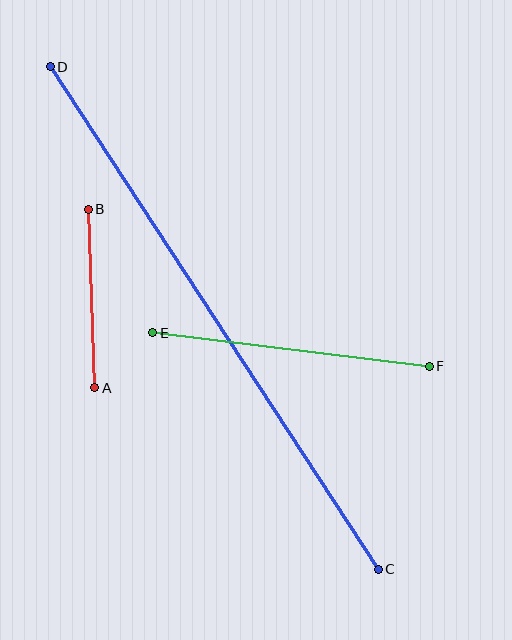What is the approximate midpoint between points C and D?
The midpoint is at approximately (214, 318) pixels.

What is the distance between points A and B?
The distance is approximately 178 pixels.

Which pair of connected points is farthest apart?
Points C and D are farthest apart.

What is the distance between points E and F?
The distance is approximately 278 pixels.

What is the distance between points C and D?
The distance is approximately 600 pixels.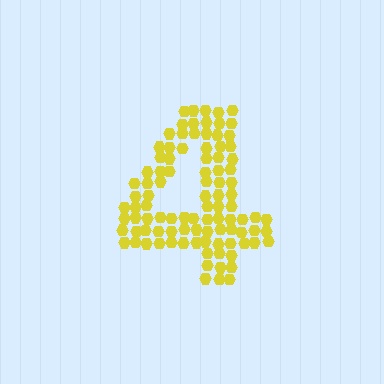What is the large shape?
The large shape is the digit 4.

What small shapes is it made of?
It is made of small hexagons.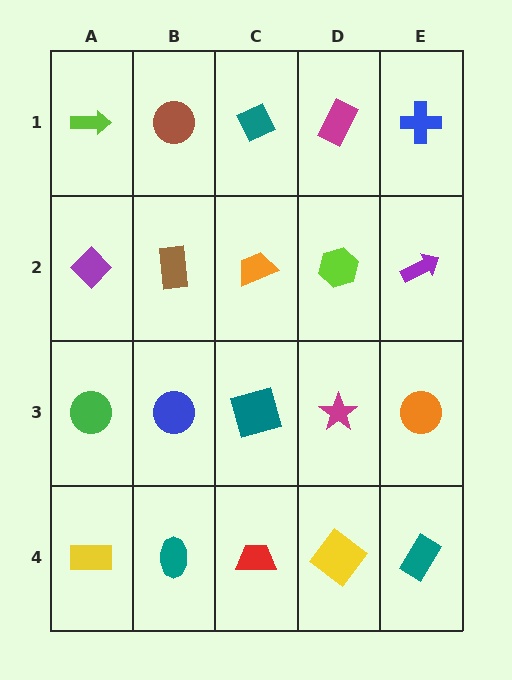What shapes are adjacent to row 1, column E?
A purple arrow (row 2, column E), a magenta rectangle (row 1, column D).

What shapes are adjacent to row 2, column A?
A lime arrow (row 1, column A), a green circle (row 3, column A), a brown rectangle (row 2, column B).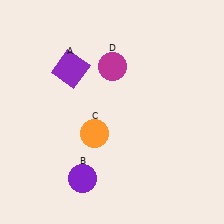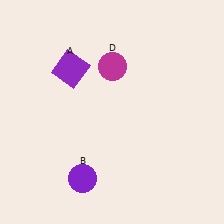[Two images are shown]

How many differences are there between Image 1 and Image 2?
There is 1 difference between the two images.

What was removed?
The orange circle (C) was removed in Image 2.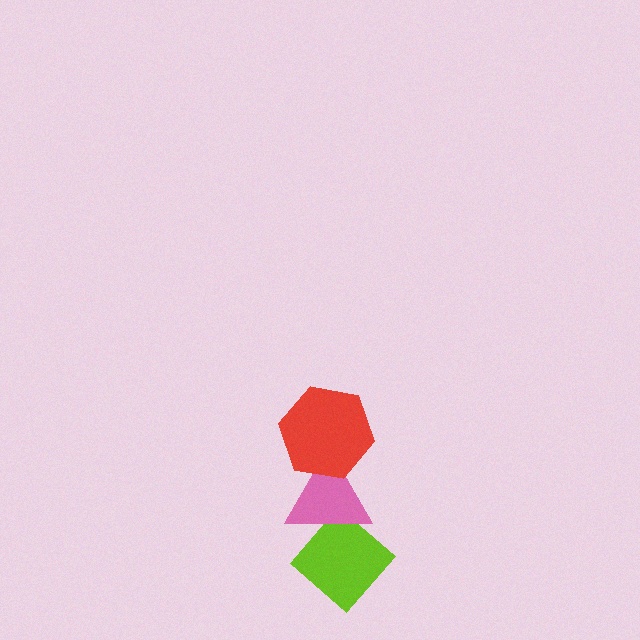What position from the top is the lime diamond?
The lime diamond is 3rd from the top.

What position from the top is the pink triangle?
The pink triangle is 2nd from the top.